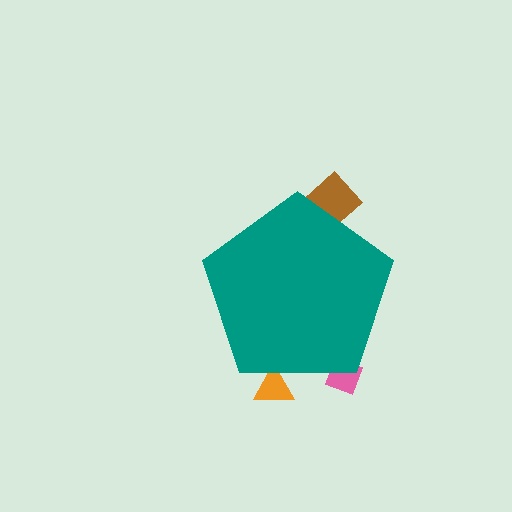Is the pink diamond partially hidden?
Yes, the pink diamond is partially hidden behind the teal pentagon.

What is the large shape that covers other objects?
A teal pentagon.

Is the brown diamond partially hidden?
Yes, the brown diamond is partially hidden behind the teal pentagon.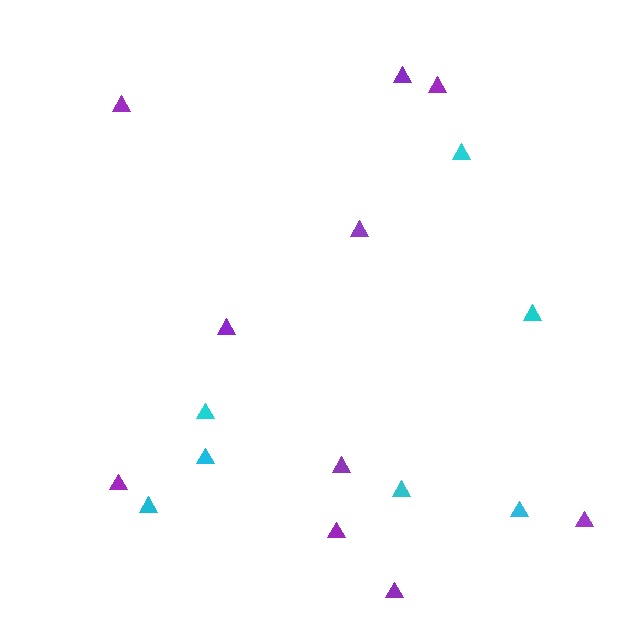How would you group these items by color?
There are 2 groups: one group of purple triangles (10) and one group of cyan triangles (7).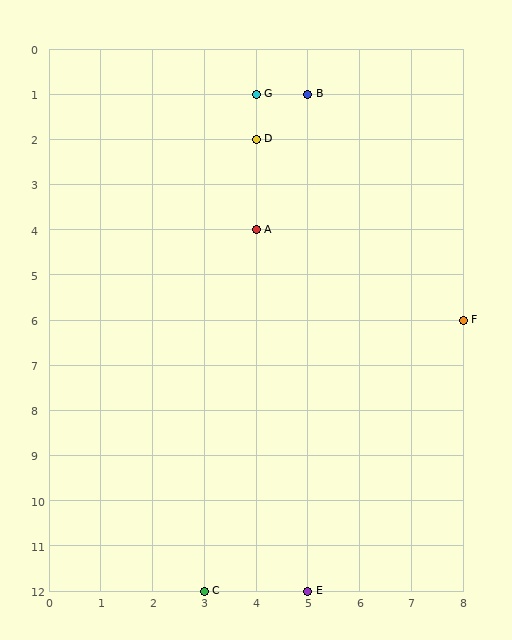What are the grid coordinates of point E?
Point E is at grid coordinates (5, 12).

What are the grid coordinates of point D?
Point D is at grid coordinates (4, 2).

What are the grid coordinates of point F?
Point F is at grid coordinates (8, 6).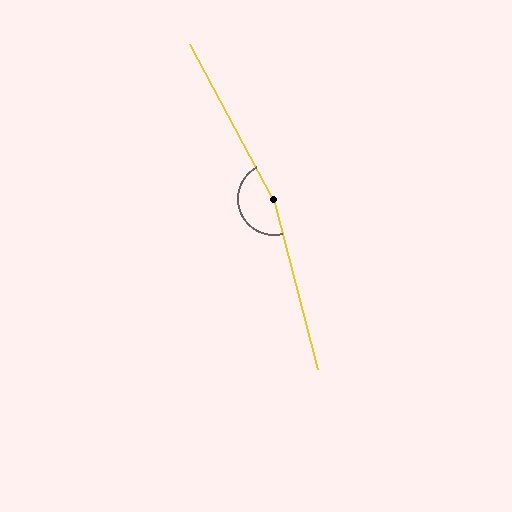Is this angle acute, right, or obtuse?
It is obtuse.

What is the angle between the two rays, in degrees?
Approximately 166 degrees.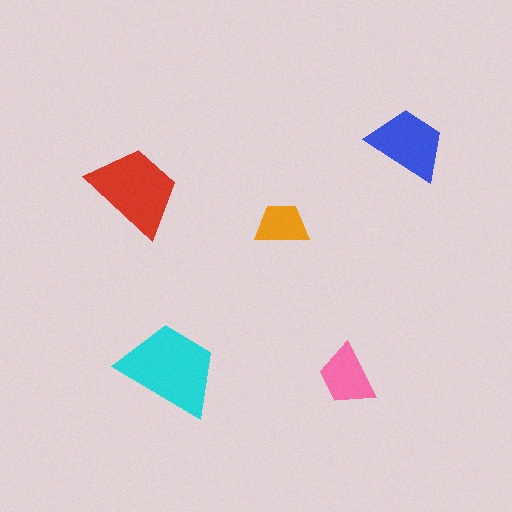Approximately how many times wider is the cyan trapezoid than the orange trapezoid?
About 2 times wider.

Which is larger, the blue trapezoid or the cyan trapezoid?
The cyan one.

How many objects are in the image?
There are 5 objects in the image.